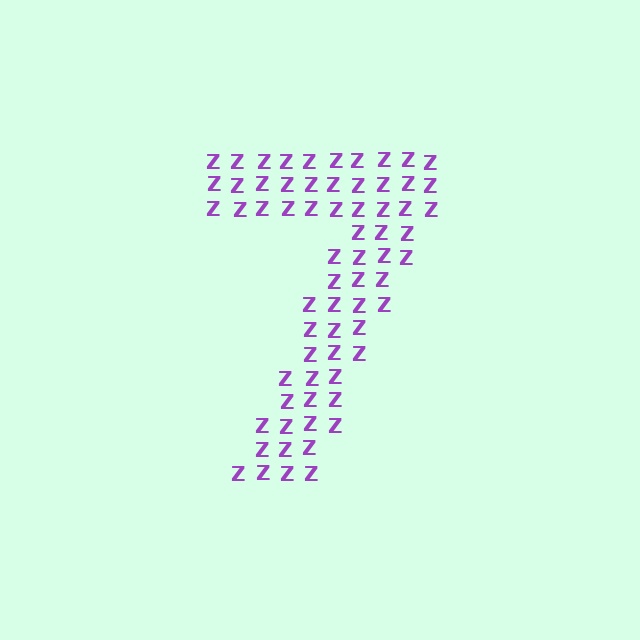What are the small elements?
The small elements are letter Z's.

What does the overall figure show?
The overall figure shows the digit 7.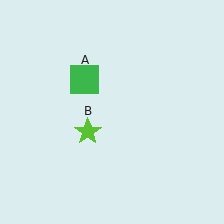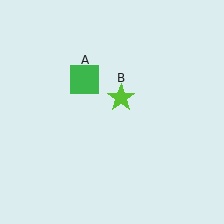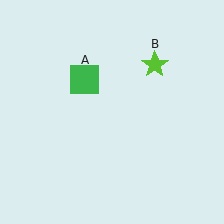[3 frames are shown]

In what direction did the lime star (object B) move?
The lime star (object B) moved up and to the right.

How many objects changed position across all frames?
1 object changed position: lime star (object B).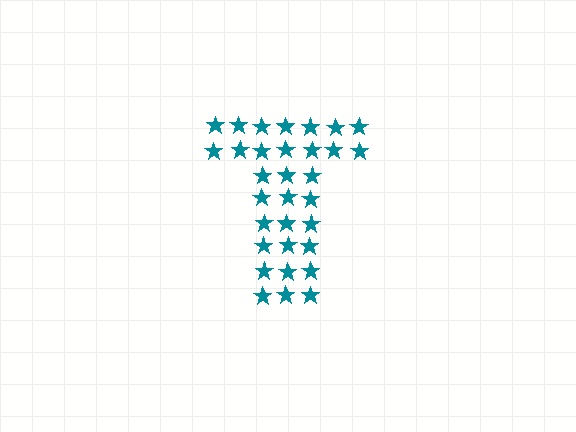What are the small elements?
The small elements are stars.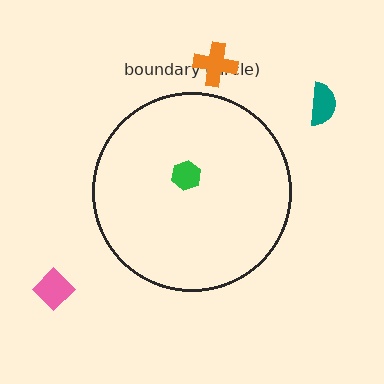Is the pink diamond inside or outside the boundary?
Outside.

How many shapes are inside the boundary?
1 inside, 3 outside.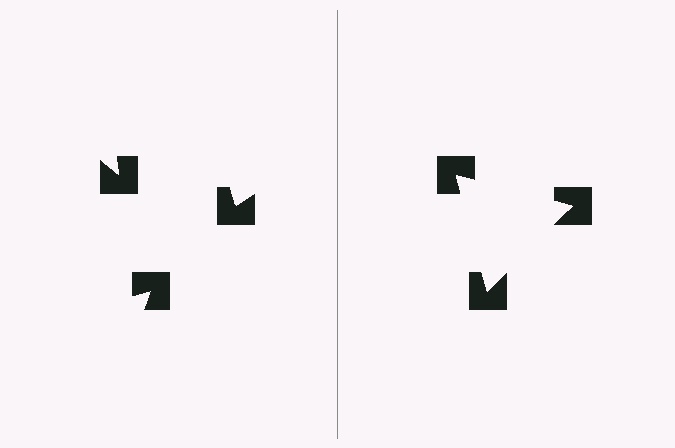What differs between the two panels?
The notched squares are positioned identically on both sides; only the wedge orientations differ. On the right they align to a triangle; on the left they are misaligned.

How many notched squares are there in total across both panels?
6 — 3 on each side.